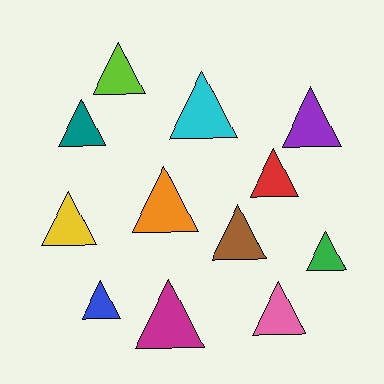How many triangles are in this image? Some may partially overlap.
There are 12 triangles.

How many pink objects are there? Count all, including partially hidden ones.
There is 1 pink object.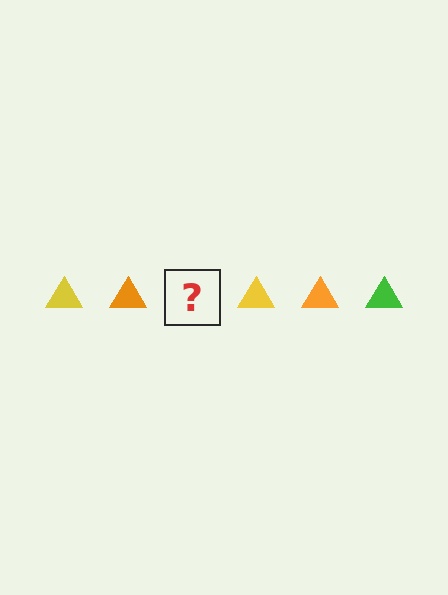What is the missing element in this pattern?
The missing element is a green triangle.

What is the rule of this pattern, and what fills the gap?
The rule is that the pattern cycles through yellow, orange, green triangles. The gap should be filled with a green triangle.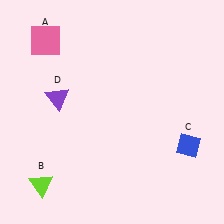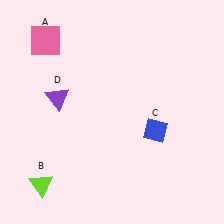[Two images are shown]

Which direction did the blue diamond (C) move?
The blue diamond (C) moved left.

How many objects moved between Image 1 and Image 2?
1 object moved between the two images.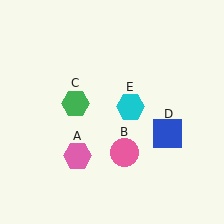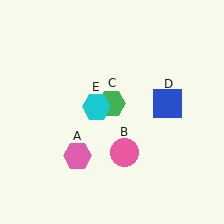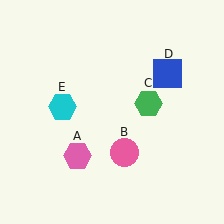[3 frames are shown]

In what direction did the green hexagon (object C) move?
The green hexagon (object C) moved right.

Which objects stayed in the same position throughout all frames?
Pink hexagon (object A) and pink circle (object B) remained stationary.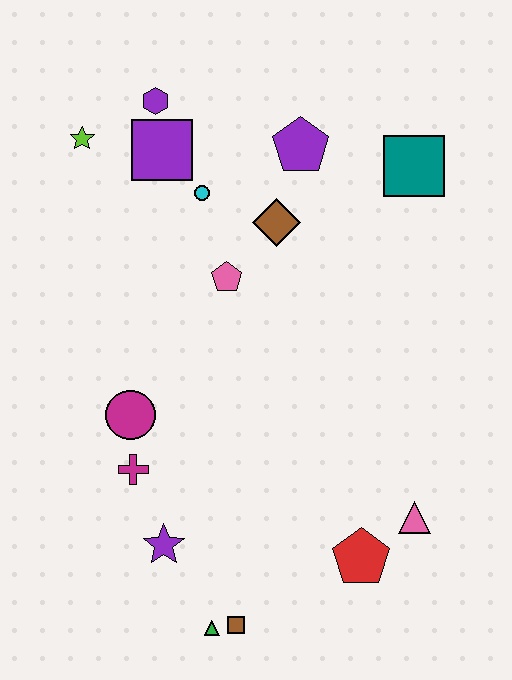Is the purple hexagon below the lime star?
No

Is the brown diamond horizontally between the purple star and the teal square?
Yes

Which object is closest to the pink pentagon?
The brown diamond is closest to the pink pentagon.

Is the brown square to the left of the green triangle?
No